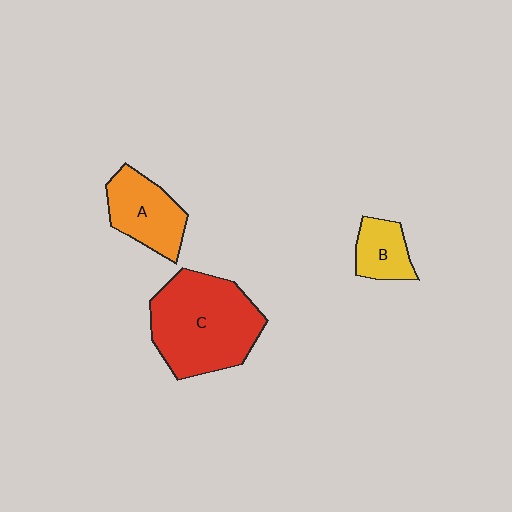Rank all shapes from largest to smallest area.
From largest to smallest: C (red), A (orange), B (yellow).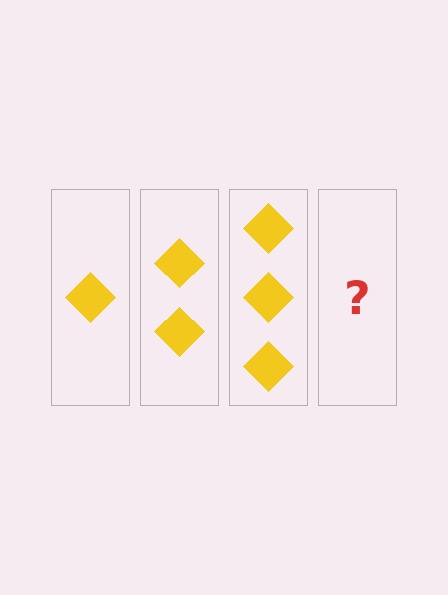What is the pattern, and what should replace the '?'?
The pattern is that each step adds one more diamond. The '?' should be 4 diamonds.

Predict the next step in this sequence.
The next step is 4 diamonds.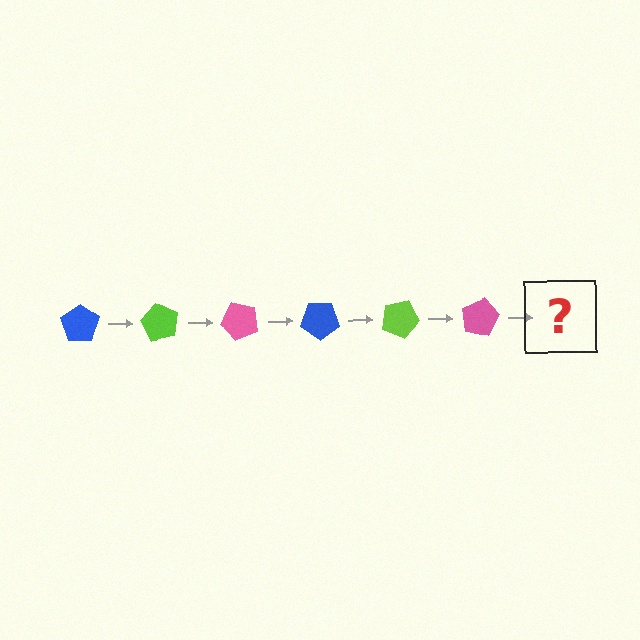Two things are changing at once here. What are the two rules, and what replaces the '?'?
The two rules are that it rotates 60 degrees each step and the color cycles through blue, lime, and pink. The '?' should be a blue pentagon, rotated 360 degrees from the start.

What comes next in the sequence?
The next element should be a blue pentagon, rotated 360 degrees from the start.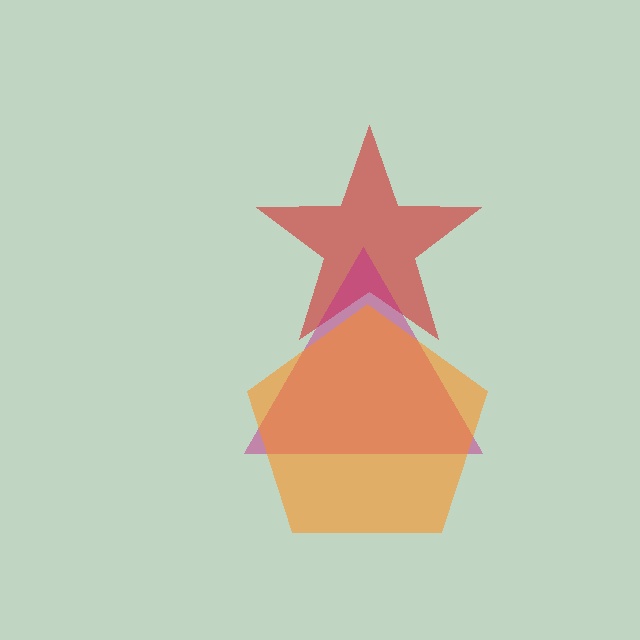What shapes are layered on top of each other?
The layered shapes are: a red star, a magenta triangle, an orange pentagon.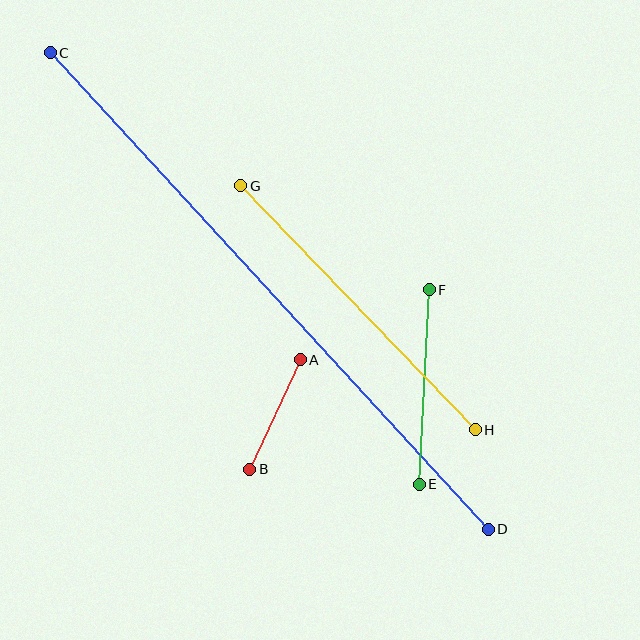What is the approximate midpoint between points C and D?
The midpoint is at approximately (269, 291) pixels.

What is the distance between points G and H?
The distance is approximately 338 pixels.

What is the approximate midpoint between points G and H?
The midpoint is at approximately (358, 308) pixels.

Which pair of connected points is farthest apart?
Points C and D are farthest apart.